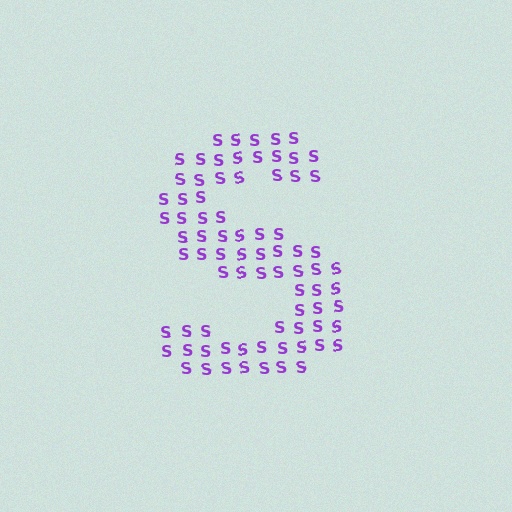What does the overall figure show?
The overall figure shows the letter S.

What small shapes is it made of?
It is made of small letter S's.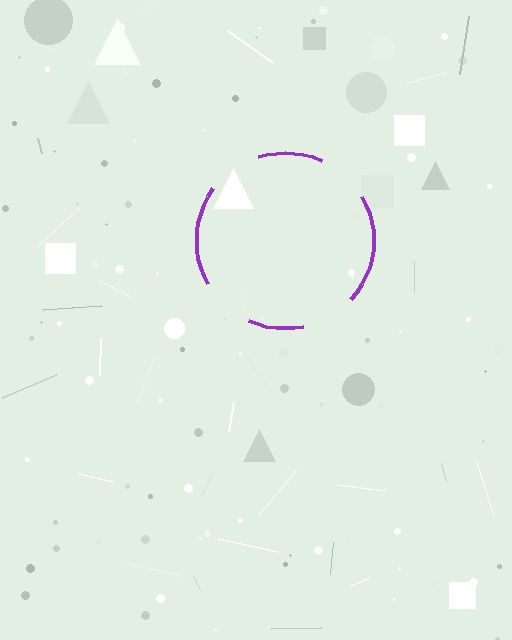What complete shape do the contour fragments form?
The contour fragments form a circle.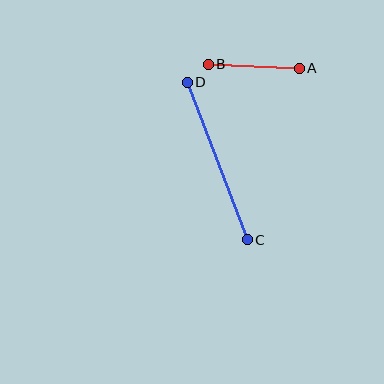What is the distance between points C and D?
The distance is approximately 169 pixels.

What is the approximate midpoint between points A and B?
The midpoint is at approximately (254, 66) pixels.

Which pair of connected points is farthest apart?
Points C and D are farthest apart.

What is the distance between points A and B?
The distance is approximately 91 pixels.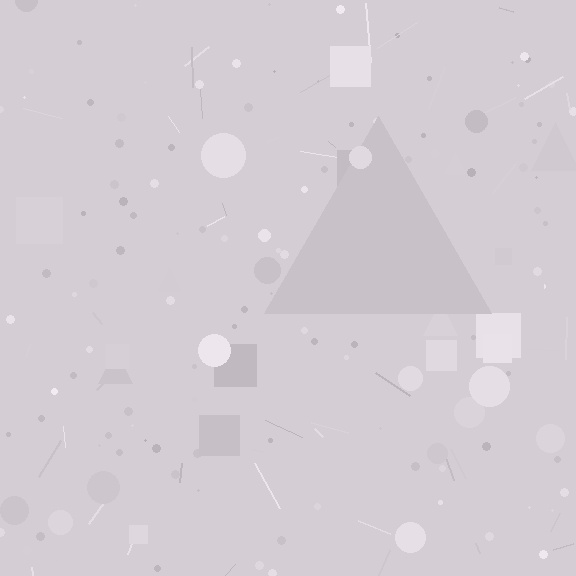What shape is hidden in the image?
A triangle is hidden in the image.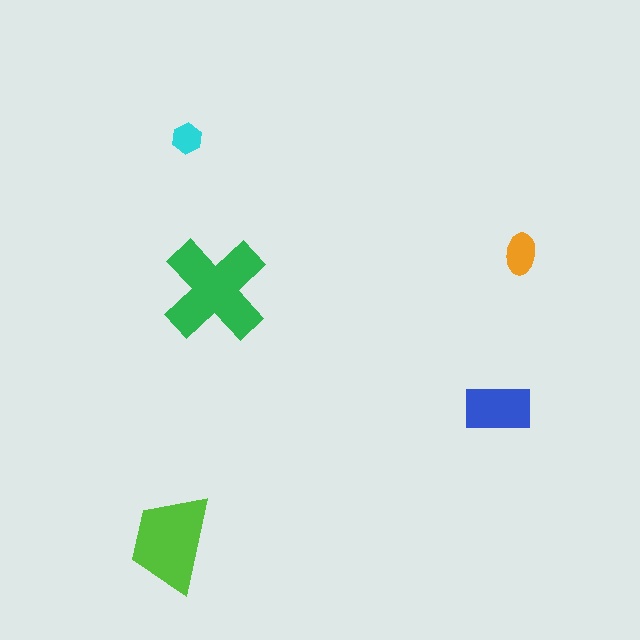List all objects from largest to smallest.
The green cross, the lime trapezoid, the blue rectangle, the orange ellipse, the cyan hexagon.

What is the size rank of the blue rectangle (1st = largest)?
3rd.